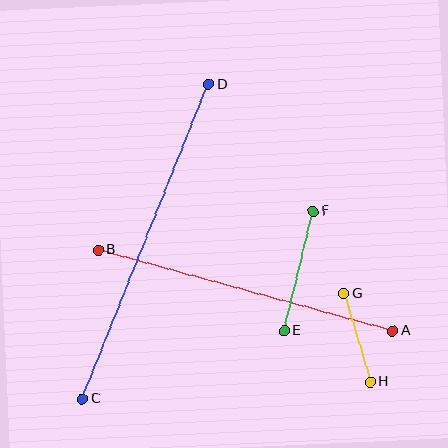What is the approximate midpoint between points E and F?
The midpoint is at approximately (299, 271) pixels.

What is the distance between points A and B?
The distance is approximately 305 pixels.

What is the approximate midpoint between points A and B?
The midpoint is at approximately (245, 290) pixels.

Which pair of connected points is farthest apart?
Points C and D are farthest apart.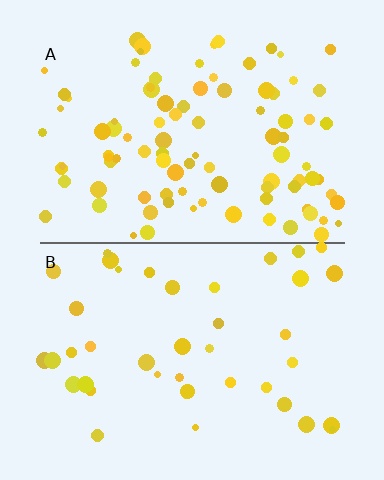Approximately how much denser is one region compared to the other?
Approximately 2.3× — region A over region B.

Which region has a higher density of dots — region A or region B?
A (the top).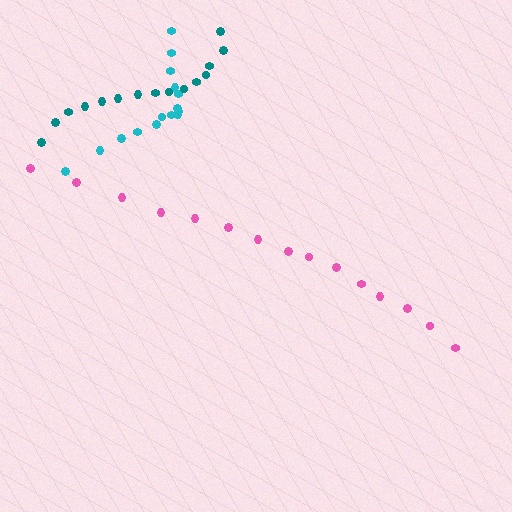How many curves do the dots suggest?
There are 3 distinct paths.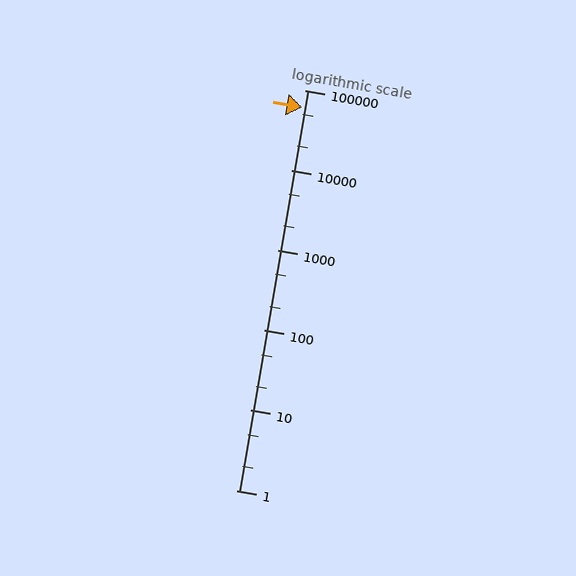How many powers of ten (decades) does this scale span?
The scale spans 5 decades, from 1 to 100000.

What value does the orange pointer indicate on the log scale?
The pointer indicates approximately 61000.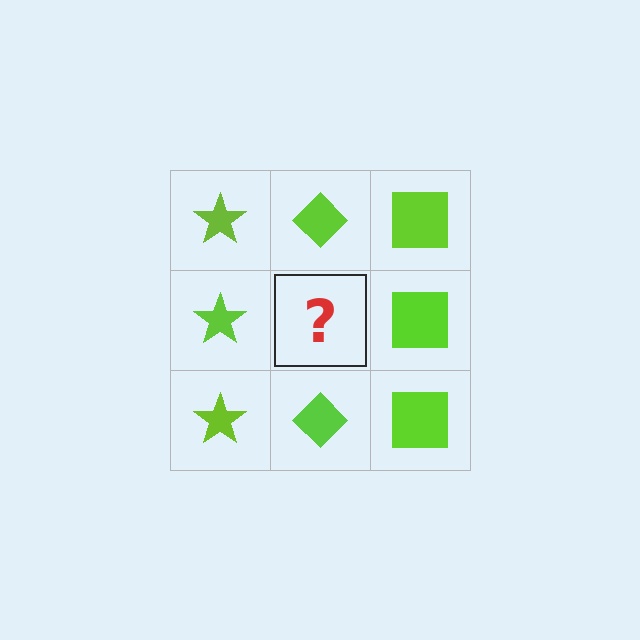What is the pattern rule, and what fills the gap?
The rule is that each column has a consistent shape. The gap should be filled with a lime diamond.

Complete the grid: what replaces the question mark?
The question mark should be replaced with a lime diamond.